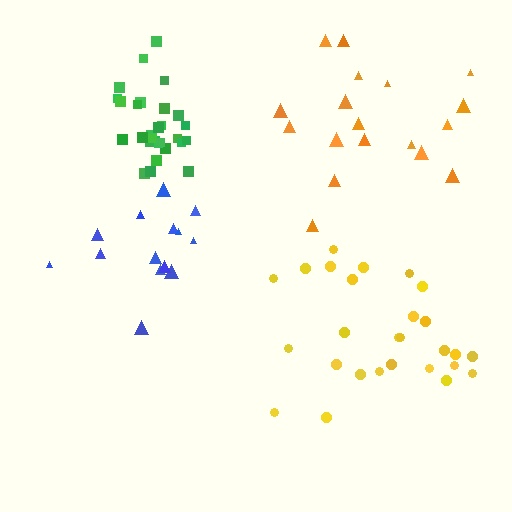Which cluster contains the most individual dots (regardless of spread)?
Green (29).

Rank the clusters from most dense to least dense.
green, yellow, orange, blue.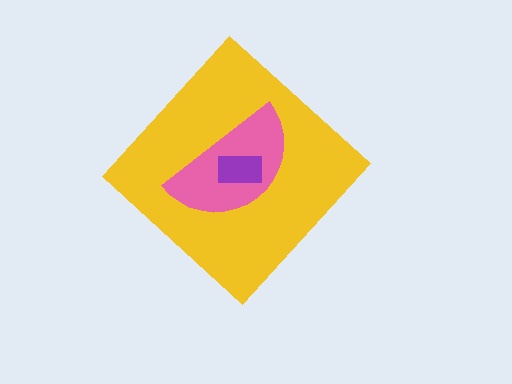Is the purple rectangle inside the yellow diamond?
Yes.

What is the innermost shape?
The purple rectangle.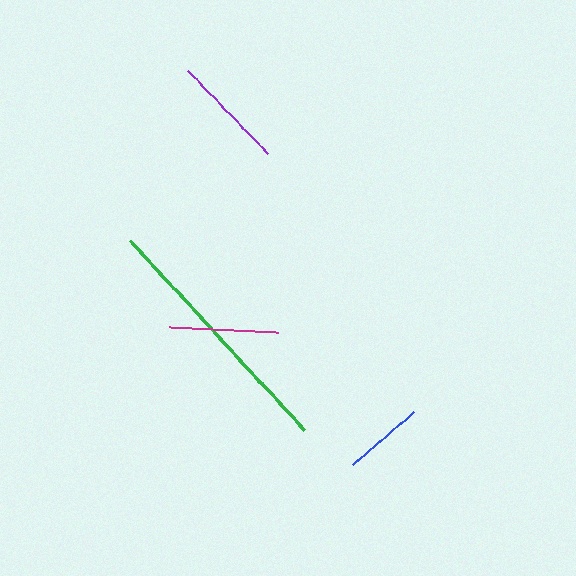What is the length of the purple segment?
The purple segment is approximately 115 pixels long.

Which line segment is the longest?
The green line is the longest at approximately 257 pixels.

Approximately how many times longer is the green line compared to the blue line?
The green line is approximately 3.2 times the length of the blue line.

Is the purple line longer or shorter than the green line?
The green line is longer than the purple line.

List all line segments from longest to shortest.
From longest to shortest: green, purple, magenta, blue.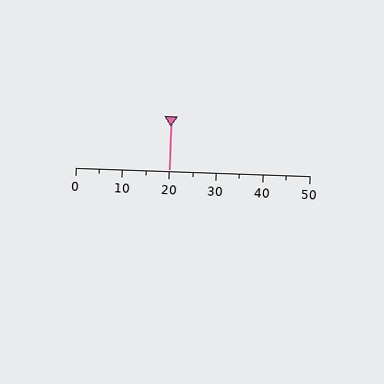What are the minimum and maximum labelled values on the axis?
The axis runs from 0 to 50.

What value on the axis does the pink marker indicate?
The marker indicates approximately 20.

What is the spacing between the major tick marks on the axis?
The major ticks are spaced 10 apart.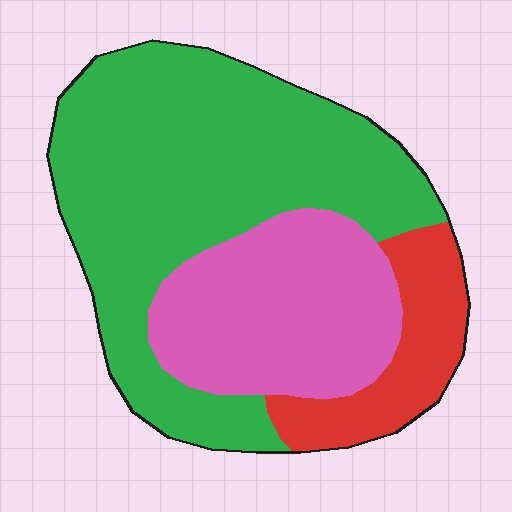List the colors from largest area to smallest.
From largest to smallest: green, pink, red.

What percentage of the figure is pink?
Pink takes up between a sixth and a third of the figure.